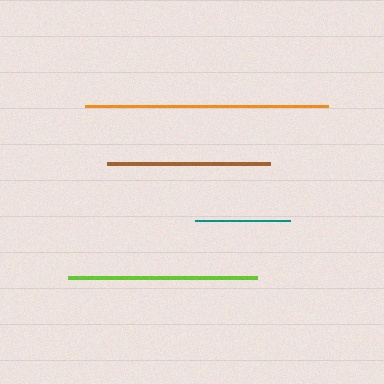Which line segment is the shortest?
The teal line is the shortest at approximately 96 pixels.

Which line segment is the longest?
The orange line is the longest at approximately 243 pixels.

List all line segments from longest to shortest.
From longest to shortest: orange, lime, brown, teal.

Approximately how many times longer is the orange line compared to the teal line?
The orange line is approximately 2.5 times the length of the teal line.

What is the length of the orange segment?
The orange segment is approximately 243 pixels long.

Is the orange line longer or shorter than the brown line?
The orange line is longer than the brown line.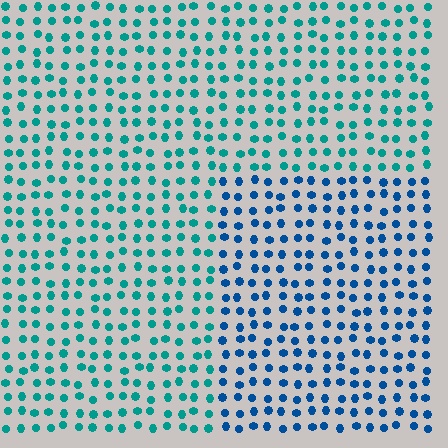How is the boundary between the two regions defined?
The boundary is defined purely by a slight shift in hue (about 35 degrees). Spacing, size, and orientation are identical on both sides.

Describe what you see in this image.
The image is filled with small teal elements in a uniform arrangement. A rectangle-shaped region is visible where the elements are tinted to a slightly different hue, forming a subtle color boundary.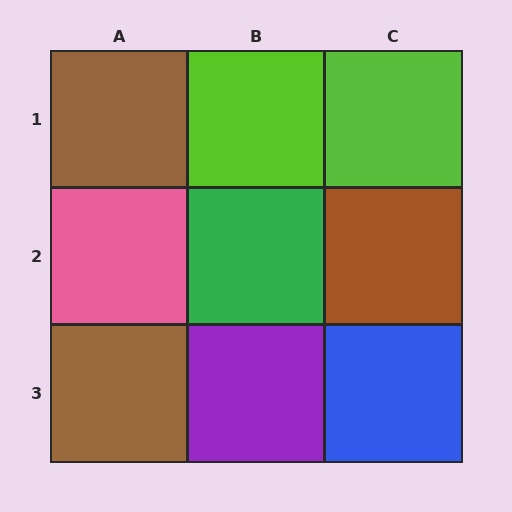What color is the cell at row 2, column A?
Pink.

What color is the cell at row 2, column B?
Green.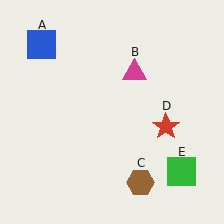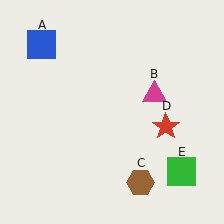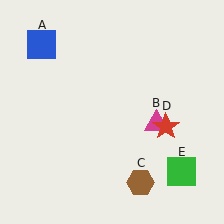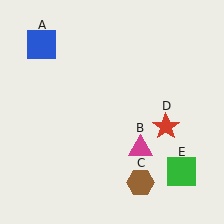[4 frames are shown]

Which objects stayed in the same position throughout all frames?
Blue square (object A) and brown hexagon (object C) and red star (object D) and green square (object E) remained stationary.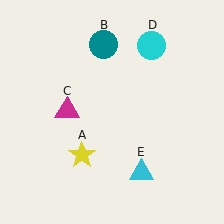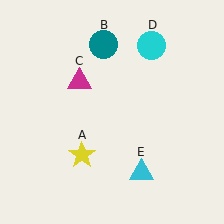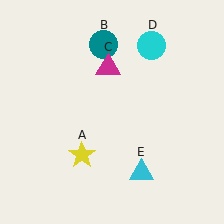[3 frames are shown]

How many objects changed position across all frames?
1 object changed position: magenta triangle (object C).